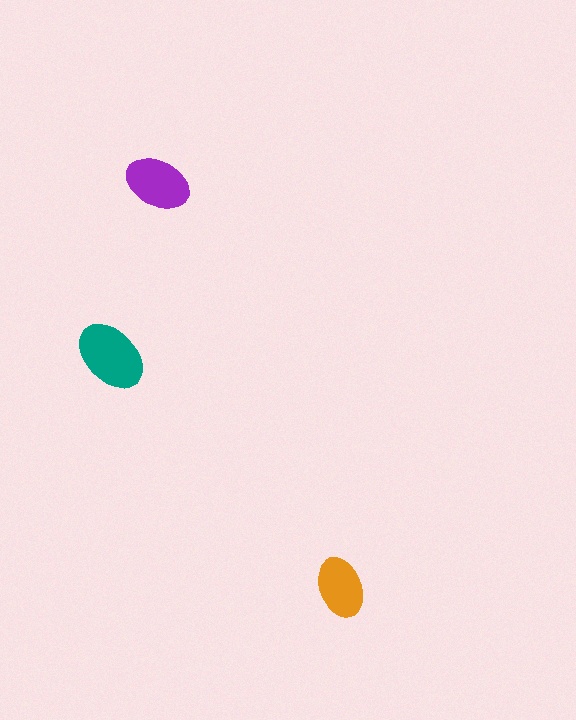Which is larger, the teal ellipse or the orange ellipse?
The teal one.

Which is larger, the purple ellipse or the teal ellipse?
The teal one.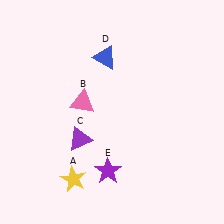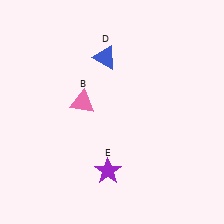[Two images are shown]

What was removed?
The yellow star (A), the purple triangle (C) were removed in Image 2.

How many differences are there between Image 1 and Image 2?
There are 2 differences between the two images.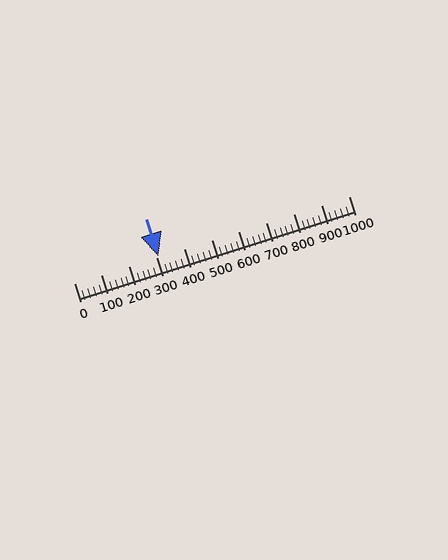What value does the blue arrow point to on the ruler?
The blue arrow points to approximately 308.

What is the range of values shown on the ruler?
The ruler shows values from 0 to 1000.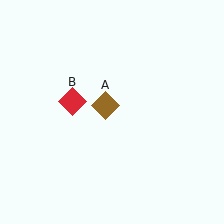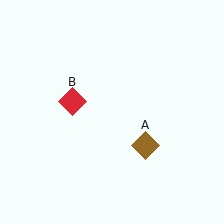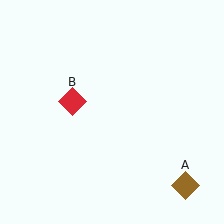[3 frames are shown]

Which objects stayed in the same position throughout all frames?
Red diamond (object B) remained stationary.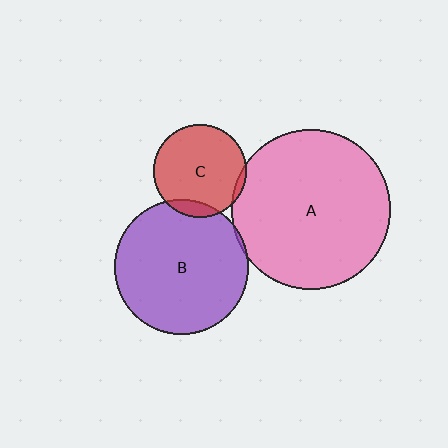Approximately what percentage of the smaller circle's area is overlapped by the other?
Approximately 10%.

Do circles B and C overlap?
Yes.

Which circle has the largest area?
Circle A (pink).